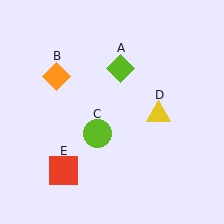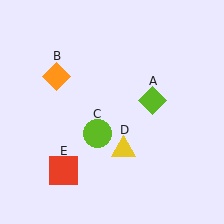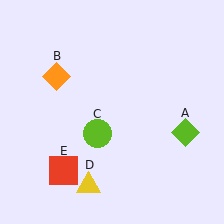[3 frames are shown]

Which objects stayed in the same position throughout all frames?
Orange diamond (object B) and lime circle (object C) and red square (object E) remained stationary.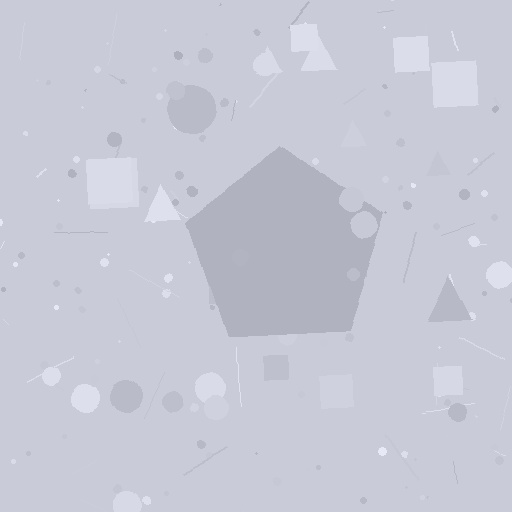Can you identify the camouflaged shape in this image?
The camouflaged shape is a pentagon.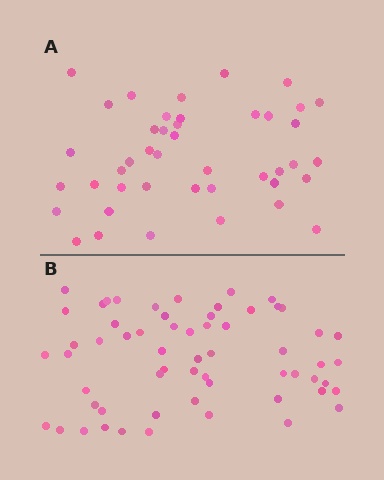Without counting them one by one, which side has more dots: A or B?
Region B (the bottom region) has more dots.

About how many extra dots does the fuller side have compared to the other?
Region B has approximately 15 more dots than region A.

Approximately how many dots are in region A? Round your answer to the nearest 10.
About 40 dots. (The exact count is 43, which rounds to 40.)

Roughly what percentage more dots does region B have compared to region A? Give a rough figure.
About 40% more.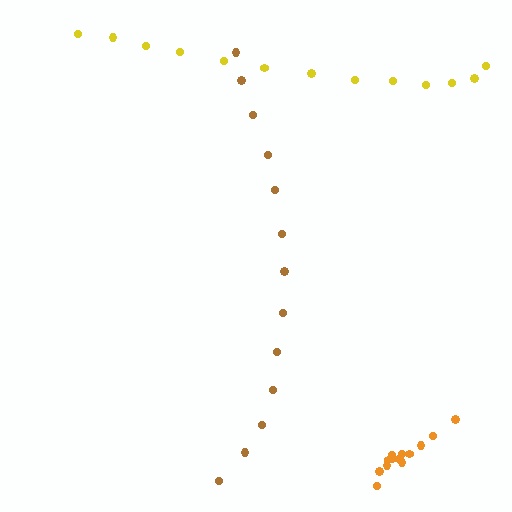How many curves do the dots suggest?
There are 3 distinct paths.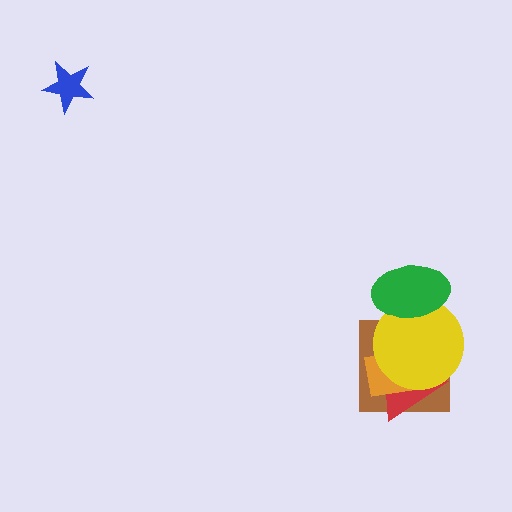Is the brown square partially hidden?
Yes, it is partially covered by another shape.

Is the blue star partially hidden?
No, no other shape covers it.